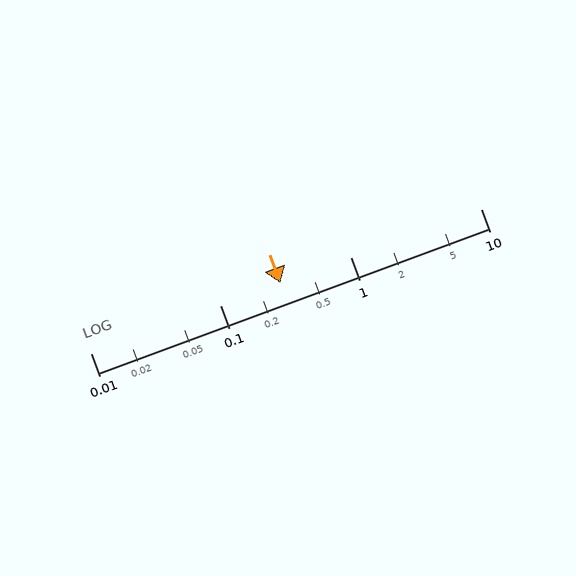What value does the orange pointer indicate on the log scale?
The pointer indicates approximately 0.29.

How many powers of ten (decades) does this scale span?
The scale spans 3 decades, from 0.01 to 10.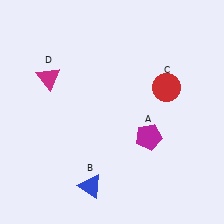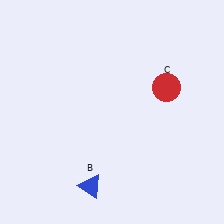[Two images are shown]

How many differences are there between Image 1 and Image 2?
There are 2 differences between the two images.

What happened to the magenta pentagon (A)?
The magenta pentagon (A) was removed in Image 2. It was in the bottom-right area of Image 1.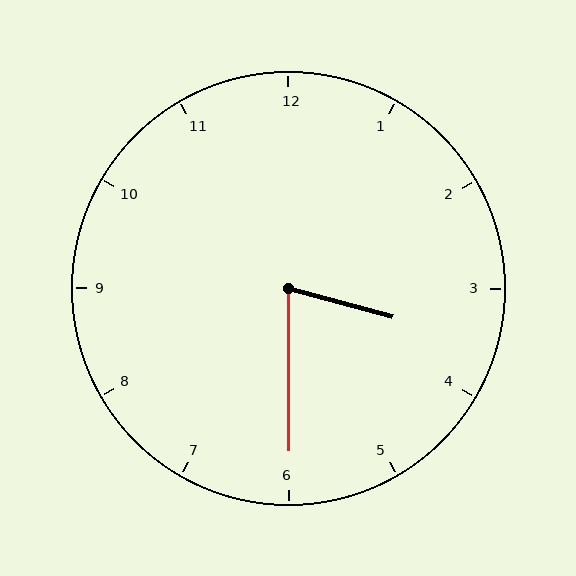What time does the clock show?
3:30.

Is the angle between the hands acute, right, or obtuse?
It is acute.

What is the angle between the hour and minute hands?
Approximately 75 degrees.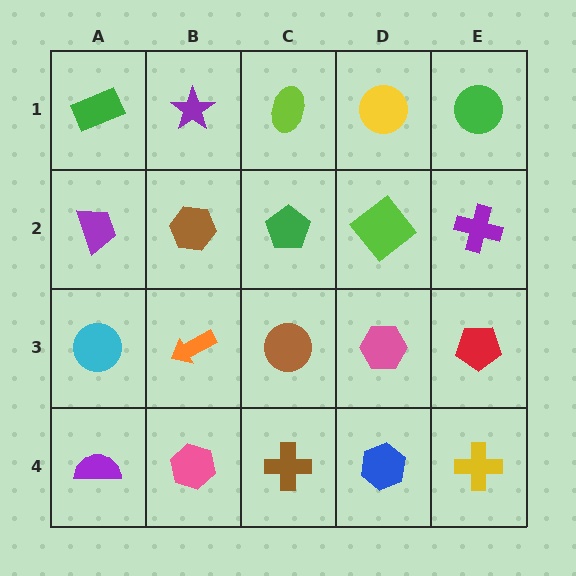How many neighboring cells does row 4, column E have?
2.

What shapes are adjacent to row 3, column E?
A purple cross (row 2, column E), a yellow cross (row 4, column E), a pink hexagon (row 3, column D).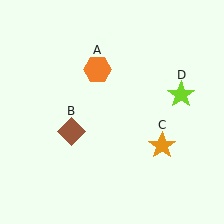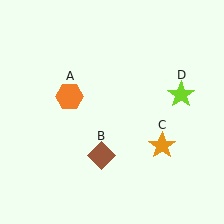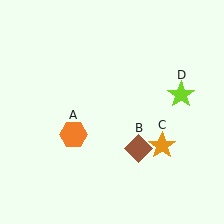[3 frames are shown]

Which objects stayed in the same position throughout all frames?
Orange star (object C) and lime star (object D) remained stationary.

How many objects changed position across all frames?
2 objects changed position: orange hexagon (object A), brown diamond (object B).